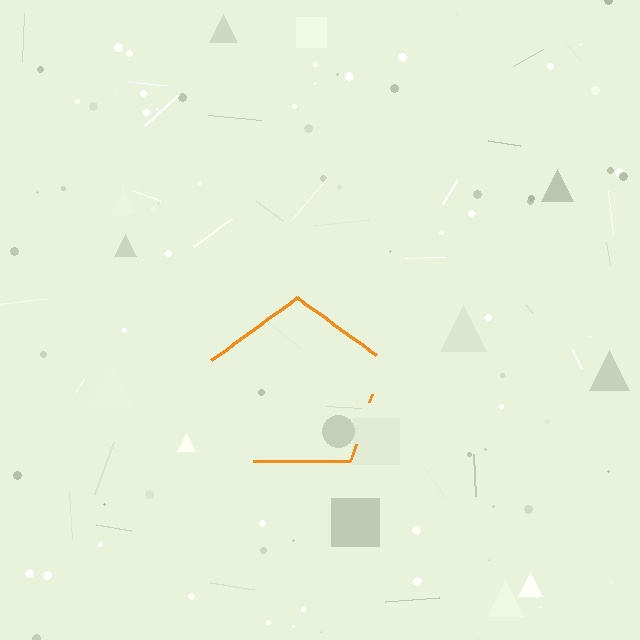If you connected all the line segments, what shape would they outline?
They would outline a pentagon.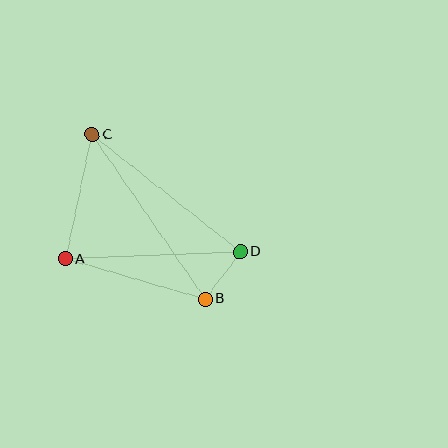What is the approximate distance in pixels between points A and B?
The distance between A and B is approximately 145 pixels.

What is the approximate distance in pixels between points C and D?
The distance between C and D is approximately 189 pixels.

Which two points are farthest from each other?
Points B and C are farthest from each other.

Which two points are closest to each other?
Points B and D are closest to each other.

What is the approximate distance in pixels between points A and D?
The distance between A and D is approximately 175 pixels.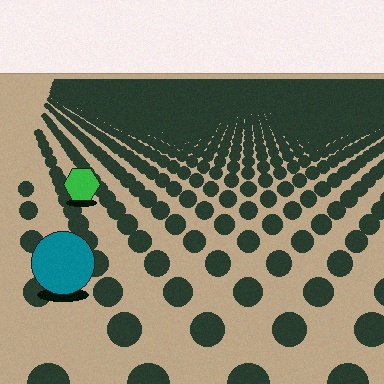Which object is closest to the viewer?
The teal circle is closest. The texture marks near it are larger and more spread out.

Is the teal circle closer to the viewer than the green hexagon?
Yes. The teal circle is closer — you can tell from the texture gradient: the ground texture is coarser near it.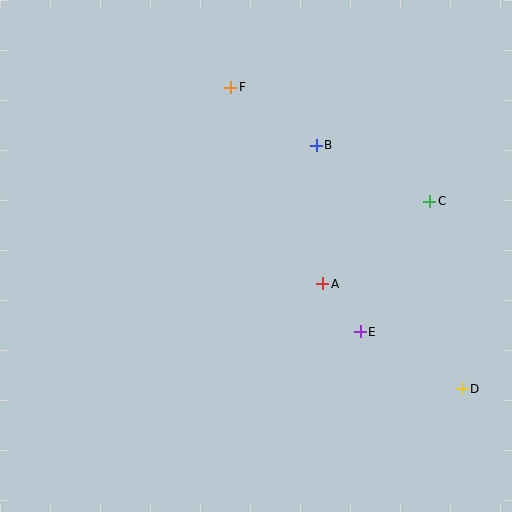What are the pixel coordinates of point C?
Point C is at (430, 201).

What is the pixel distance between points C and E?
The distance between C and E is 148 pixels.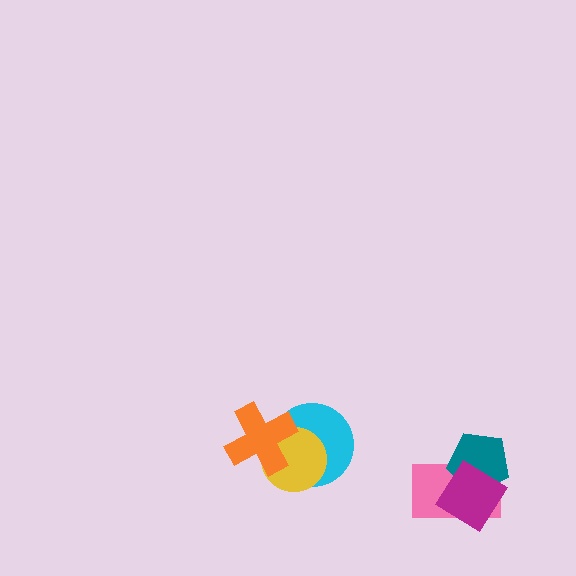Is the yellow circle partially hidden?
Yes, it is partially covered by another shape.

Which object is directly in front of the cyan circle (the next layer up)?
The yellow circle is directly in front of the cyan circle.